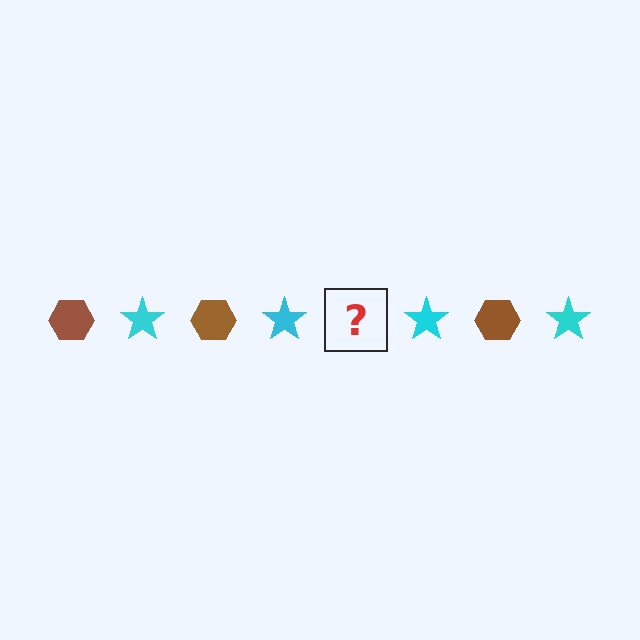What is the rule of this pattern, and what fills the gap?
The rule is that the pattern alternates between brown hexagon and cyan star. The gap should be filled with a brown hexagon.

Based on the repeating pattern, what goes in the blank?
The blank should be a brown hexagon.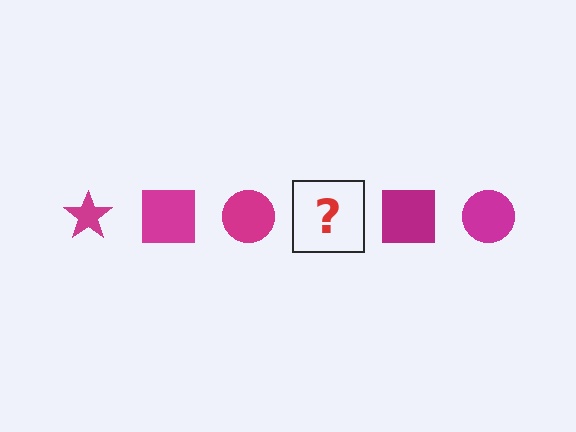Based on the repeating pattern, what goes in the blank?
The blank should be a magenta star.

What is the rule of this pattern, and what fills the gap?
The rule is that the pattern cycles through star, square, circle shapes in magenta. The gap should be filled with a magenta star.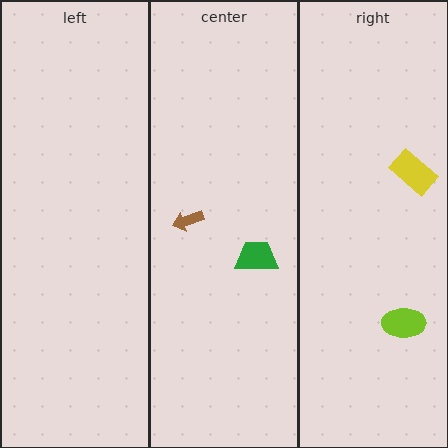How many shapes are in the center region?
2.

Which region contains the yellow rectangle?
The right region.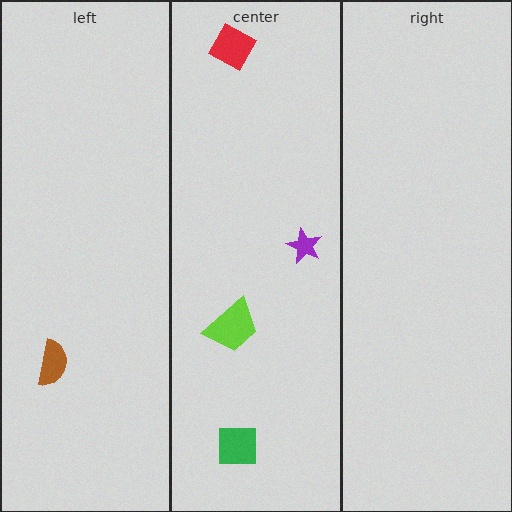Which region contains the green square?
The center region.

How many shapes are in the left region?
1.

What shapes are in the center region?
The green square, the lime trapezoid, the purple star, the red diamond.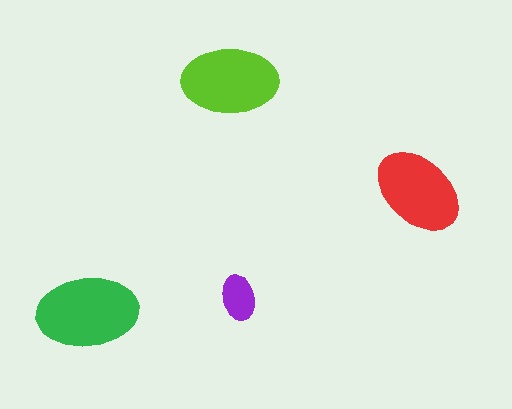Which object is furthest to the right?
The red ellipse is rightmost.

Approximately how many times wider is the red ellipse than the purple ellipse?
About 2 times wider.